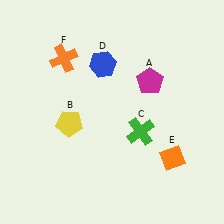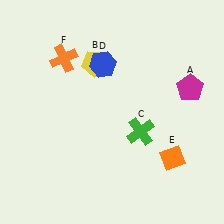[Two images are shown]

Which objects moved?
The objects that moved are: the magenta pentagon (A), the yellow pentagon (B).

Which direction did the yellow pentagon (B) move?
The yellow pentagon (B) moved up.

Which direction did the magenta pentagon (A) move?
The magenta pentagon (A) moved right.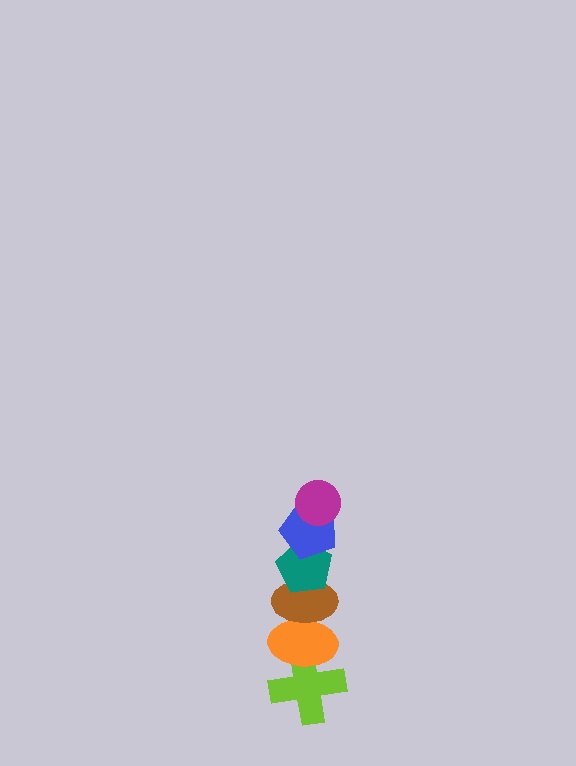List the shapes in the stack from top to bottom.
From top to bottom: the magenta circle, the blue pentagon, the teal pentagon, the brown ellipse, the orange ellipse, the lime cross.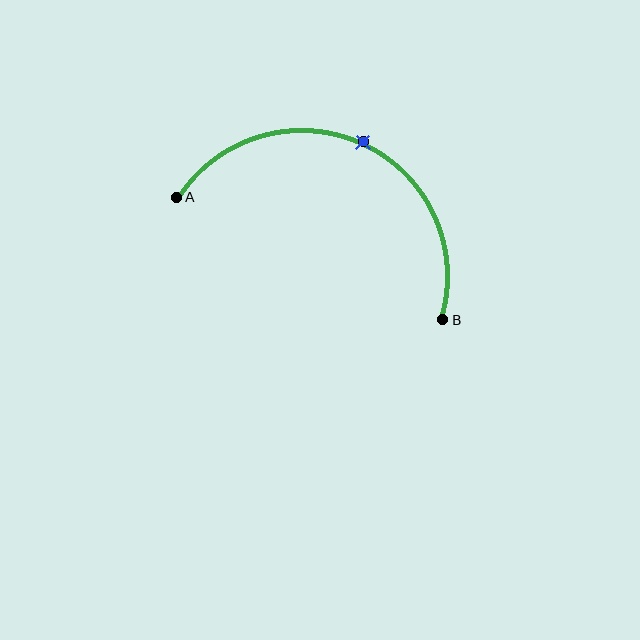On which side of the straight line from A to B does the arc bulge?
The arc bulges above the straight line connecting A and B.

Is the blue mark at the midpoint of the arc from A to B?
Yes. The blue mark lies on the arc at equal arc-length from both A and B — it is the arc midpoint.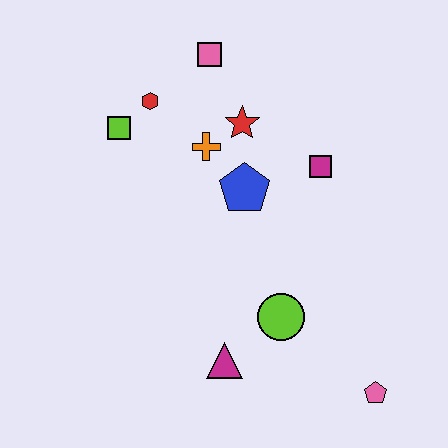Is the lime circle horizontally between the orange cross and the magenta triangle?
No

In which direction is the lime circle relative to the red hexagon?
The lime circle is below the red hexagon.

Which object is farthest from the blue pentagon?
The pink pentagon is farthest from the blue pentagon.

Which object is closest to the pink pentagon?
The lime circle is closest to the pink pentagon.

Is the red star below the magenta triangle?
No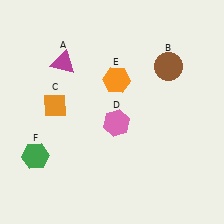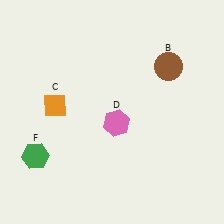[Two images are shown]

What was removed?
The magenta triangle (A), the orange hexagon (E) were removed in Image 2.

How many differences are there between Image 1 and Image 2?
There are 2 differences between the two images.